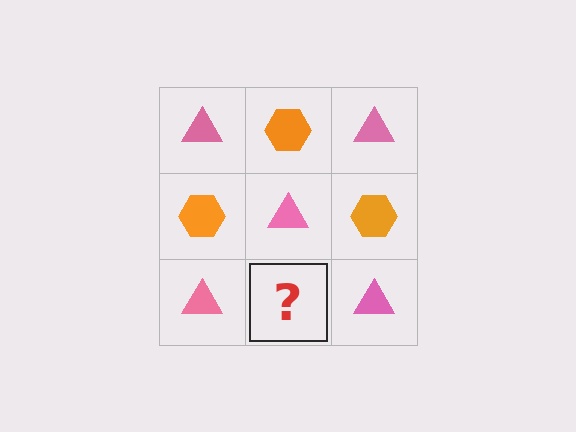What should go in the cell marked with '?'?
The missing cell should contain an orange hexagon.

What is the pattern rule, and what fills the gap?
The rule is that it alternates pink triangle and orange hexagon in a checkerboard pattern. The gap should be filled with an orange hexagon.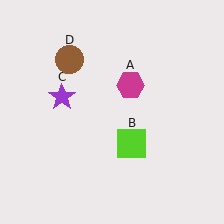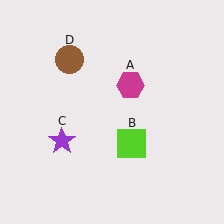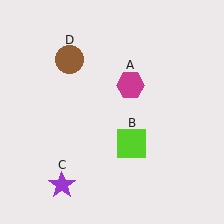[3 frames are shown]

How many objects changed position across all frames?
1 object changed position: purple star (object C).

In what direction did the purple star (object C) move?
The purple star (object C) moved down.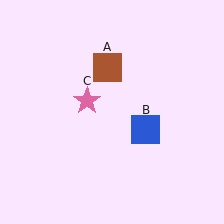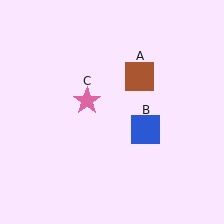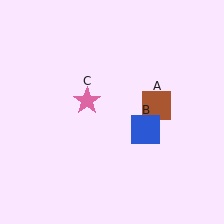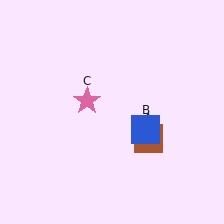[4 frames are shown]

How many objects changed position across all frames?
1 object changed position: brown square (object A).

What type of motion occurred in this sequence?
The brown square (object A) rotated clockwise around the center of the scene.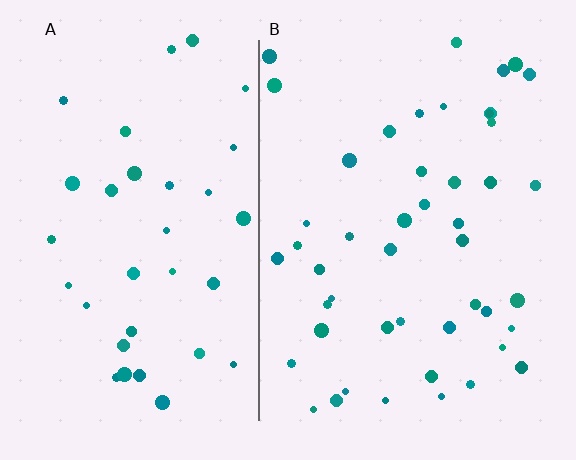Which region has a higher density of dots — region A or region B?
B (the right).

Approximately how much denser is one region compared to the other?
Approximately 1.4× — region B over region A.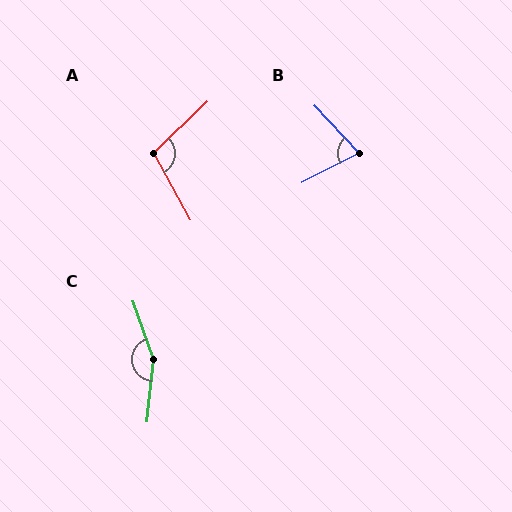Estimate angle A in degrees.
Approximately 105 degrees.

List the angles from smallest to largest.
B (74°), A (105°), C (155°).